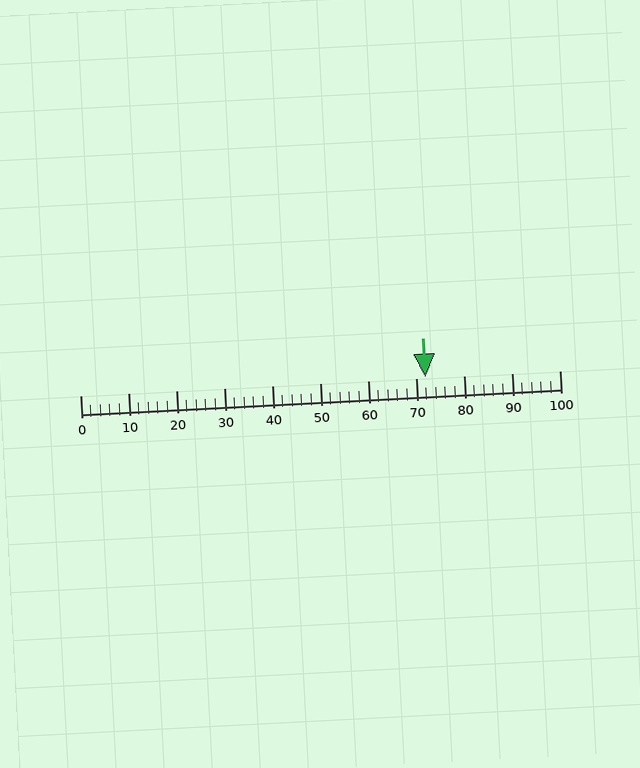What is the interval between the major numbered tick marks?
The major tick marks are spaced 10 units apart.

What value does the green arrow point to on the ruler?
The green arrow points to approximately 72.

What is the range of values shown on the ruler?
The ruler shows values from 0 to 100.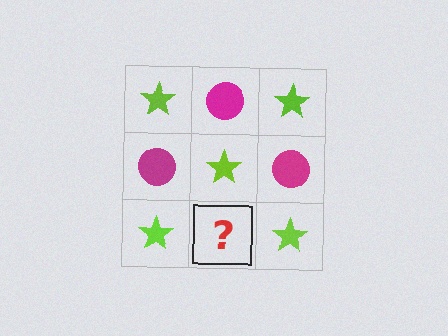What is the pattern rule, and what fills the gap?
The rule is that it alternates lime star and magenta circle in a checkerboard pattern. The gap should be filled with a magenta circle.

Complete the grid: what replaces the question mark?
The question mark should be replaced with a magenta circle.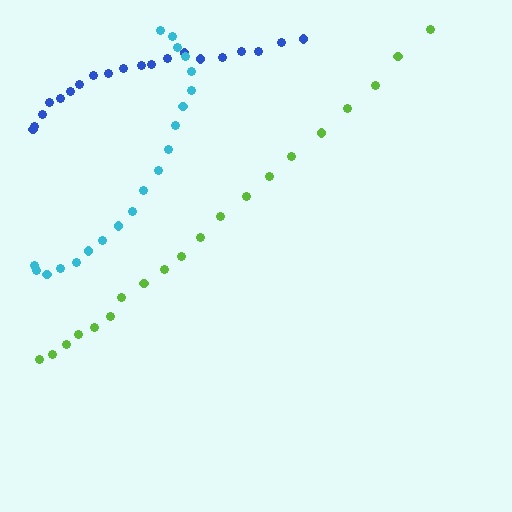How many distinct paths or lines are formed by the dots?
There are 3 distinct paths.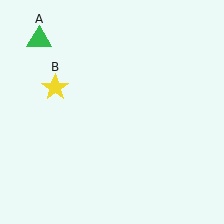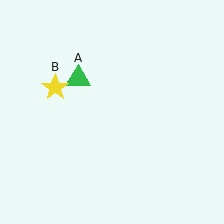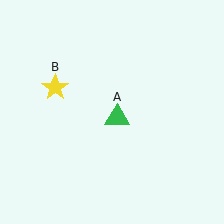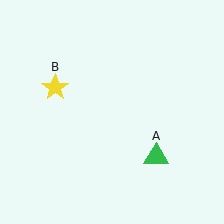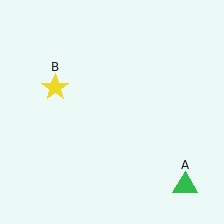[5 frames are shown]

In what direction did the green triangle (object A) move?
The green triangle (object A) moved down and to the right.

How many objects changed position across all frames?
1 object changed position: green triangle (object A).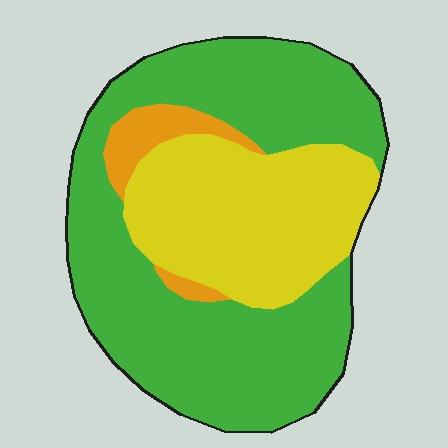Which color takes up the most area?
Green, at roughly 60%.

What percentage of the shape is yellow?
Yellow takes up between a sixth and a third of the shape.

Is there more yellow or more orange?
Yellow.